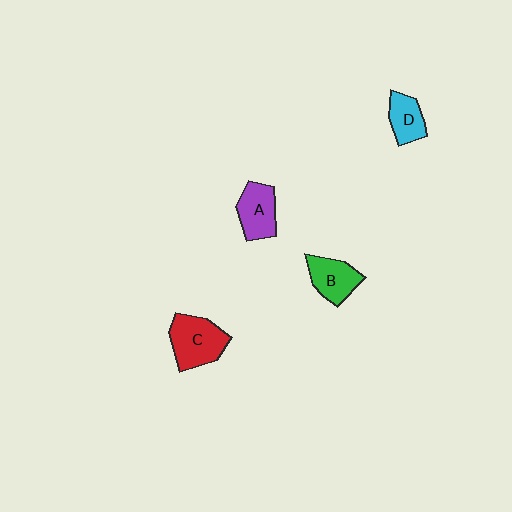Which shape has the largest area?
Shape C (red).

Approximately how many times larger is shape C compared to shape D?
Approximately 1.7 times.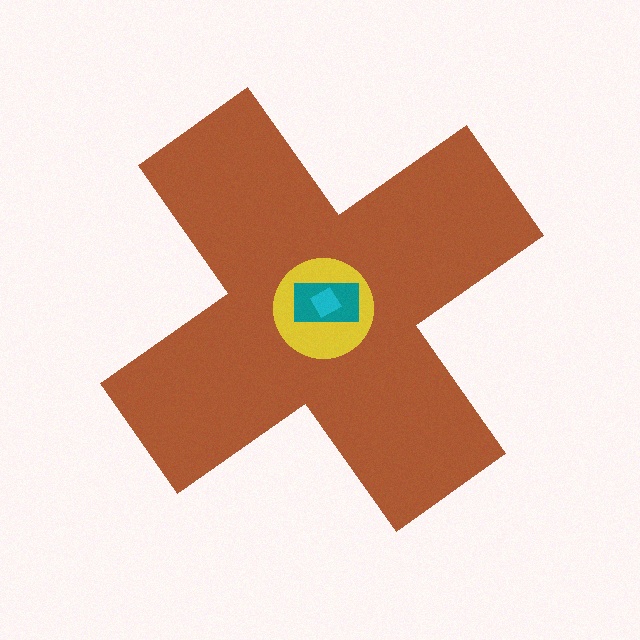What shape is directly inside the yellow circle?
The teal rectangle.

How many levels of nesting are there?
4.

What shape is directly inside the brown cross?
The yellow circle.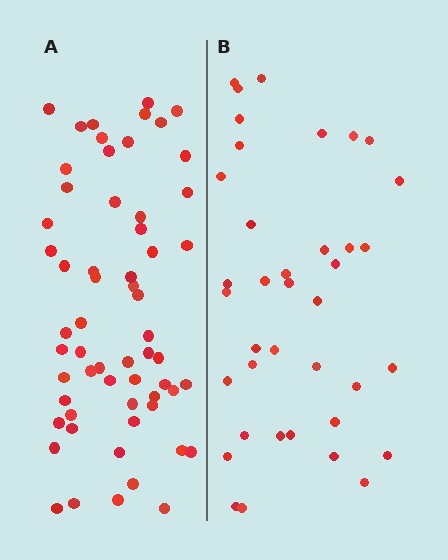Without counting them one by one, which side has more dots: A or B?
Region A (the left region) has more dots.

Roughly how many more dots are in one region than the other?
Region A has approximately 20 more dots than region B.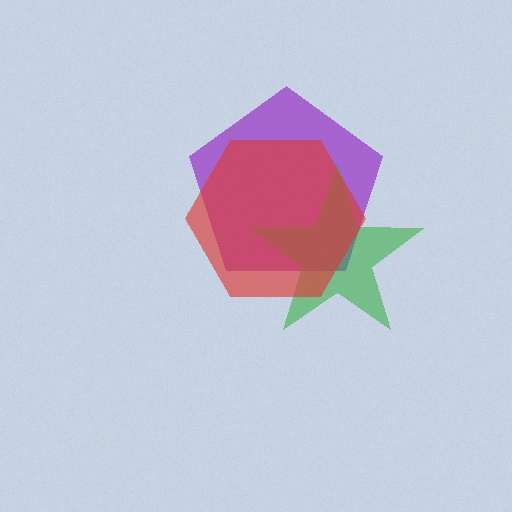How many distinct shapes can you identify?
There are 3 distinct shapes: a purple pentagon, a green star, a red hexagon.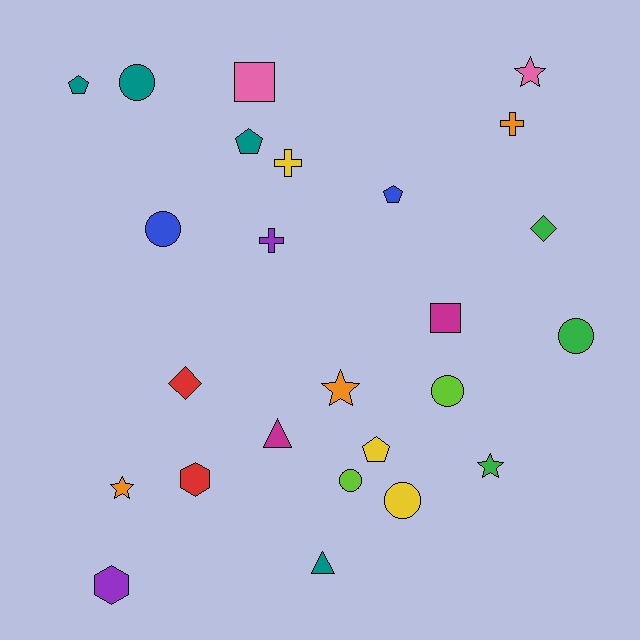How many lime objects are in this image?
There are 2 lime objects.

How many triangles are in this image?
There are 2 triangles.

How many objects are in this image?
There are 25 objects.